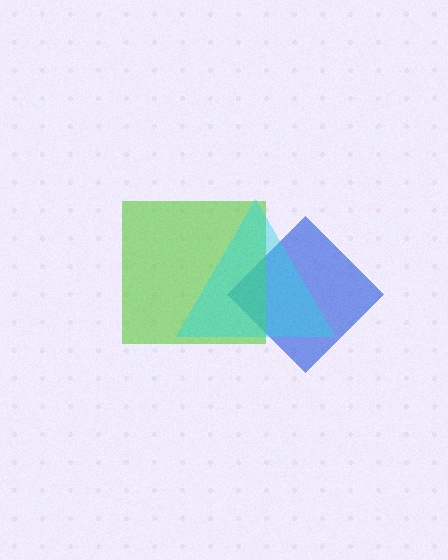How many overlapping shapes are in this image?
There are 3 overlapping shapes in the image.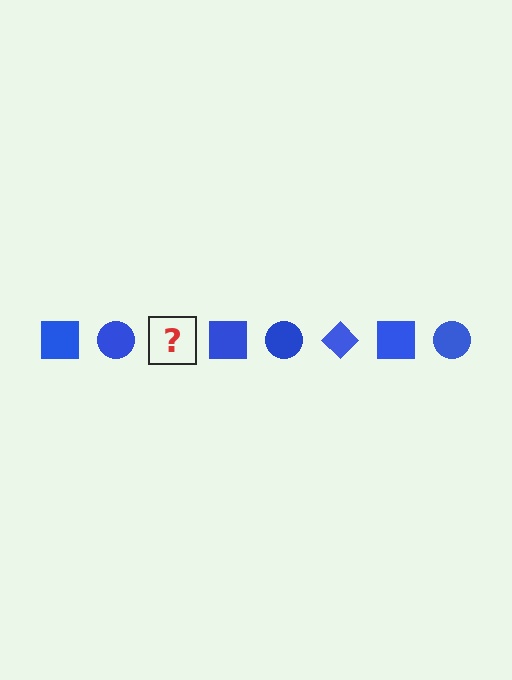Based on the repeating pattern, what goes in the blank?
The blank should be a blue diamond.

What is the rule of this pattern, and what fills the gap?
The rule is that the pattern cycles through square, circle, diamond shapes in blue. The gap should be filled with a blue diamond.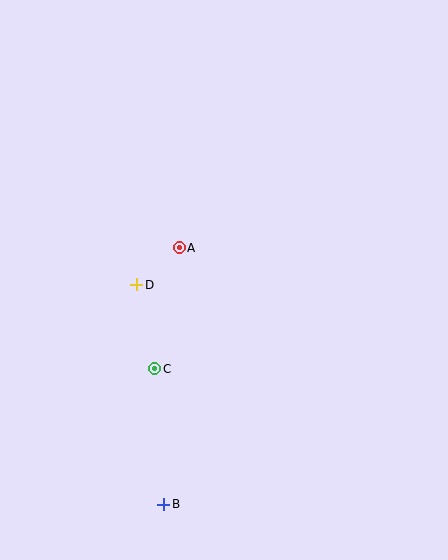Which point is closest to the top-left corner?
Point A is closest to the top-left corner.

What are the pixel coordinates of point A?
Point A is at (179, 248).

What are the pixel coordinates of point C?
Point C is at (155, 369).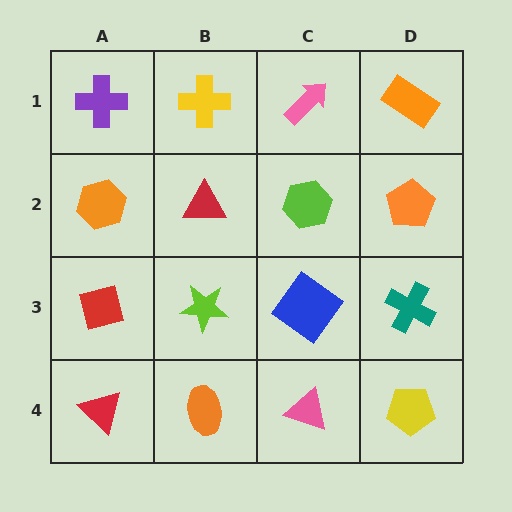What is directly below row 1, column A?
An orange hexagon.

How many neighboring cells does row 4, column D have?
2.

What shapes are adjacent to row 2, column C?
A pink arrow (row 1, column C), a blue diamond (row 3, column C), a red triangle (row 2, column B), an orange pentagon (row 2, column D).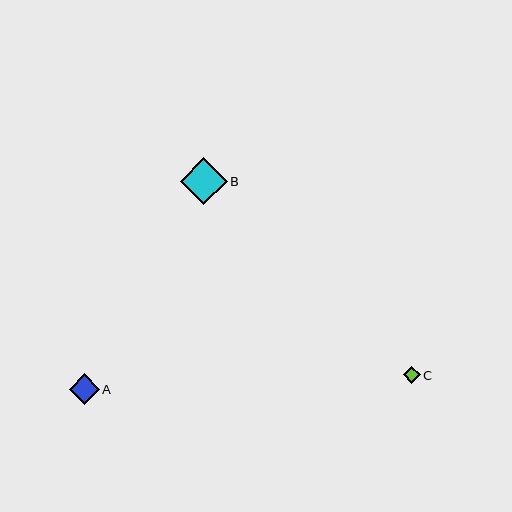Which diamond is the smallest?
Diamond C is the smallest with a size of approximately 17 pixels.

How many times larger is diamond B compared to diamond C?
Diamond B is approximately 2.9 times the size of diamond C.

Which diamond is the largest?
Diamond B is the largest with a size of approximately 47 pixels.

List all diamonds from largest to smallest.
From largest to smallest: B, A, C.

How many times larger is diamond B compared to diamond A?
Diamond B is approximately 1.6 times the size of diamond A.